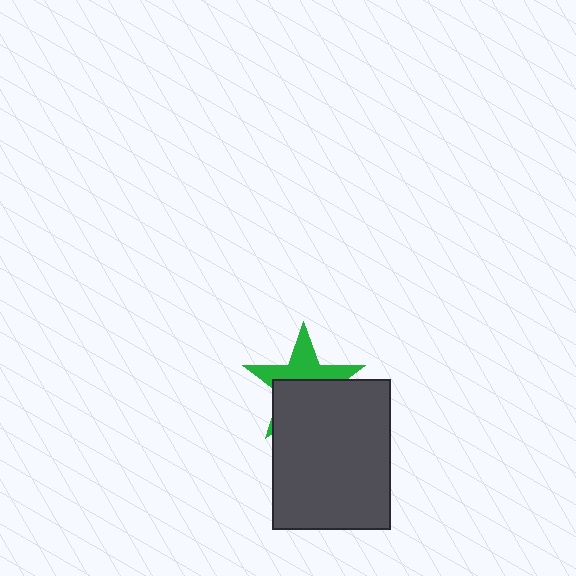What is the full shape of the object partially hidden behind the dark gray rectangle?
The partially hidden object is a green star.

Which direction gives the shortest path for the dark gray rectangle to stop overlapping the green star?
Moving down gives the shortest separation.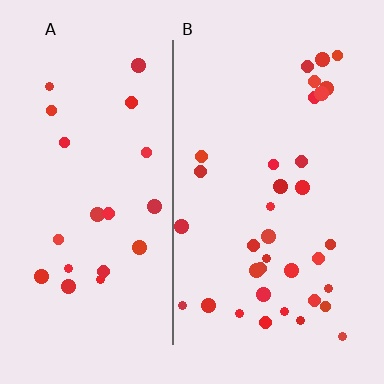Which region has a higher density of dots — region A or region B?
B (the right).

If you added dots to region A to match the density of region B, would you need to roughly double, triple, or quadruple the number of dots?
Approximately double.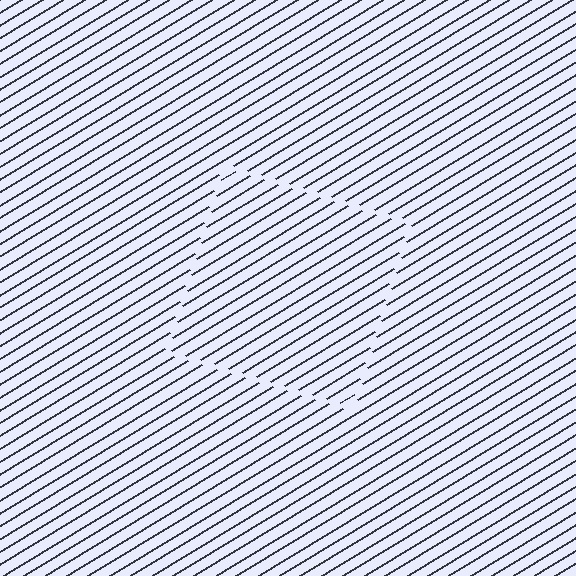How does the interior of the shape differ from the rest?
The interior of the shape contains the same grating, shifted by half a period — the contour is defined by the phase discontinuity where line-ends from the inner and outer gratings abut.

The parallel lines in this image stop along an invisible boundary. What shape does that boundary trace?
An illusory square. The interior of the shape contains the same grating, shifted by half a period — the contour is defined by the phase discontinuity where line-ends from the inner and outer gratings abut.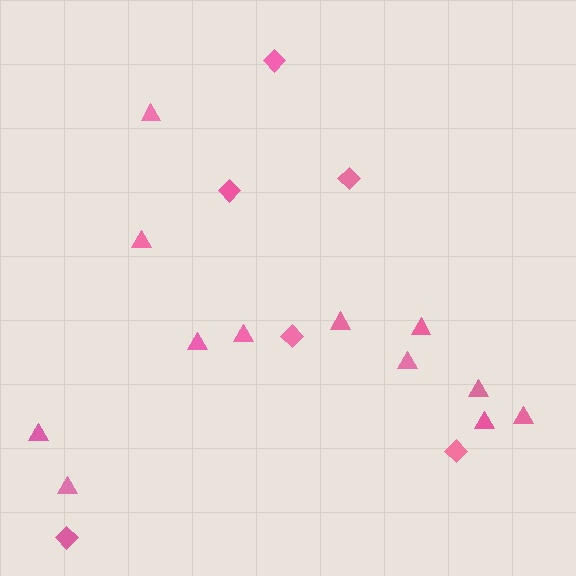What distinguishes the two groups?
There are 2 groups: one group of triangles (12) and one group of diamonds (6).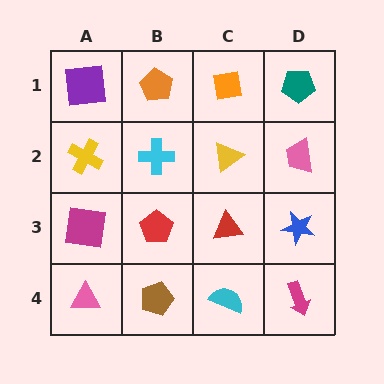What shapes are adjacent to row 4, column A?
A magenta square (row 3, column A), a brown pentagon (row 4, column B).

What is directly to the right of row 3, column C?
A blue star.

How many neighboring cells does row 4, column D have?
2.